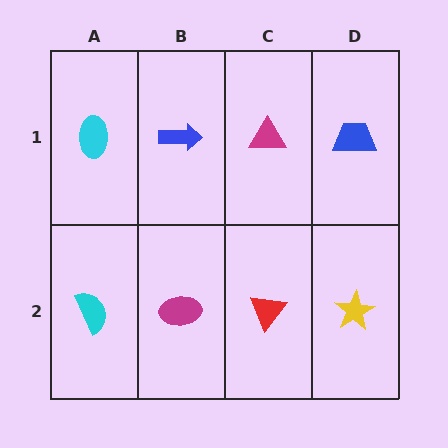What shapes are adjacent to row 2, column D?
A blue trapezoid (row 1, column D), a red triangle (row 2, column C).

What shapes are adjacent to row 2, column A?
A cyan ellipse (row 1, column A), a magenta ellipse (row 2, column B).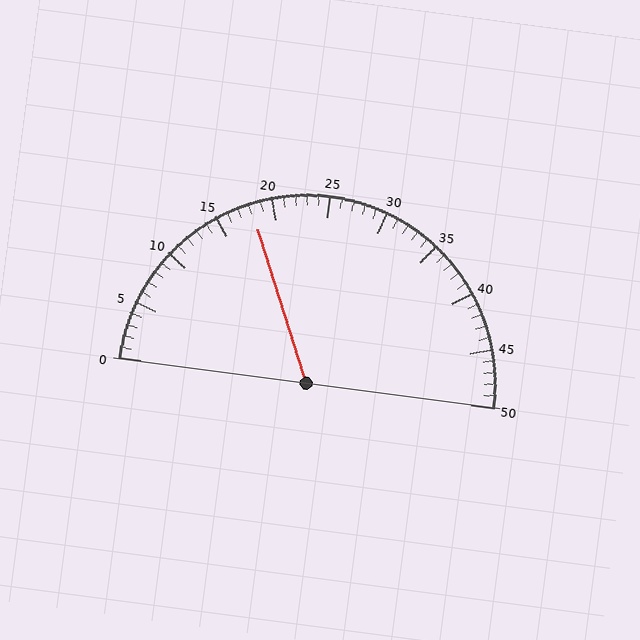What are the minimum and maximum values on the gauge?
The gauge ranges from 0 to 50.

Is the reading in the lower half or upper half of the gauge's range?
The reading is in the lower half of the range (0 to 50).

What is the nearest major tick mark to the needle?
The nearest major tick mark is 20.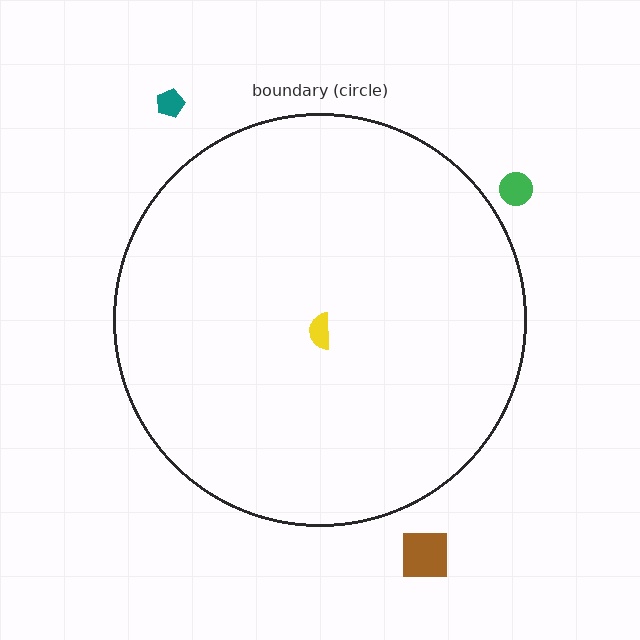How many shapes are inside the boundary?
1 inside, 3 outside.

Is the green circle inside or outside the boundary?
Outside.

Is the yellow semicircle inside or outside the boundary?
Inside.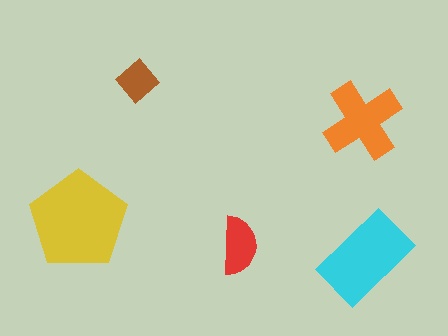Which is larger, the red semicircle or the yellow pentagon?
The yellow pentagon.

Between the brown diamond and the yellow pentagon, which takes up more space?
The yellow pentagon.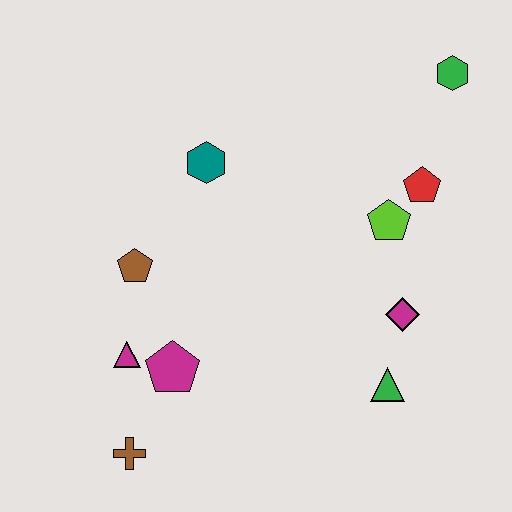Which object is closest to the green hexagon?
The red pentagon is closest to the green hexagon.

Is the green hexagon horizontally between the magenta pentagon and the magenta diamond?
No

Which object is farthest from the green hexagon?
The brown cross is farthest from the green hexagon.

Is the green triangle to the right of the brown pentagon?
Yes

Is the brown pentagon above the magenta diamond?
Yes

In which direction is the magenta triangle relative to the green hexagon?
The magenta triangle is to the left of the green hexagon.